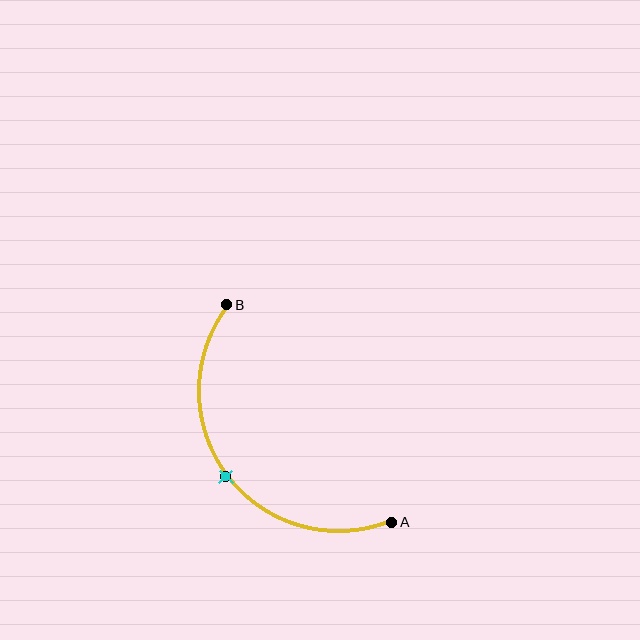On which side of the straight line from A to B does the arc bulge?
The arc bulges below and to the left of the straight line connecting A and B.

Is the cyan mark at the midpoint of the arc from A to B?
Yes. The cyan mark lies on the arc at equal arc-length from both A and B — it is the arc midpoint.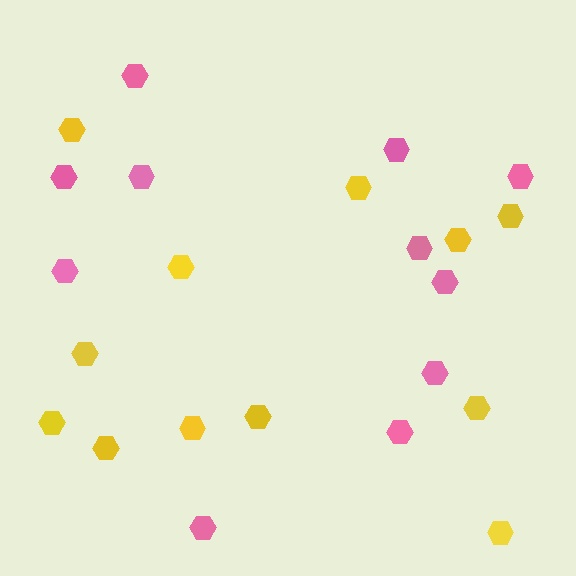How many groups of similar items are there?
There are 2 groups: one group of yellow hexagons (12) and one group of pink hexagons (11).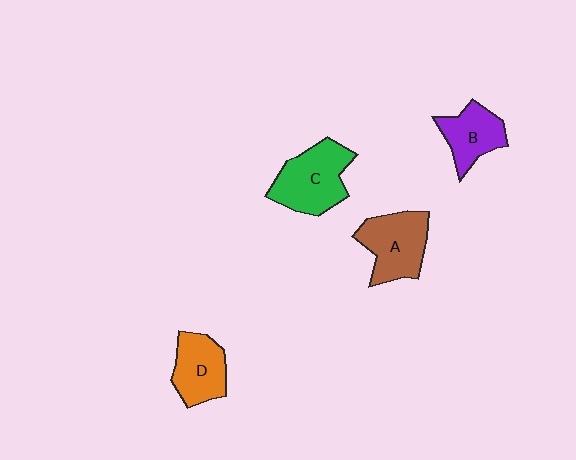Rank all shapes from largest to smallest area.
From largest to smallest: C (green), A (brown), D (orange), B (purple).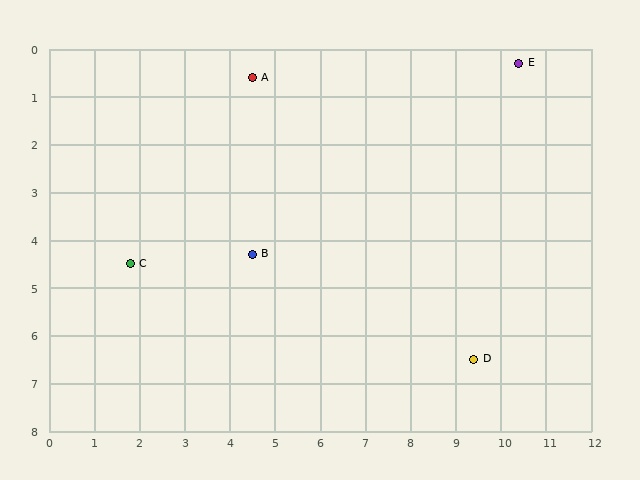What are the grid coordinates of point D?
Point D is at approximately (9.4, 6.5).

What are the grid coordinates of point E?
Point E is at approximately (10.4, 0.3).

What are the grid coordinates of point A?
Point A is at approximately (4.5, 0.6).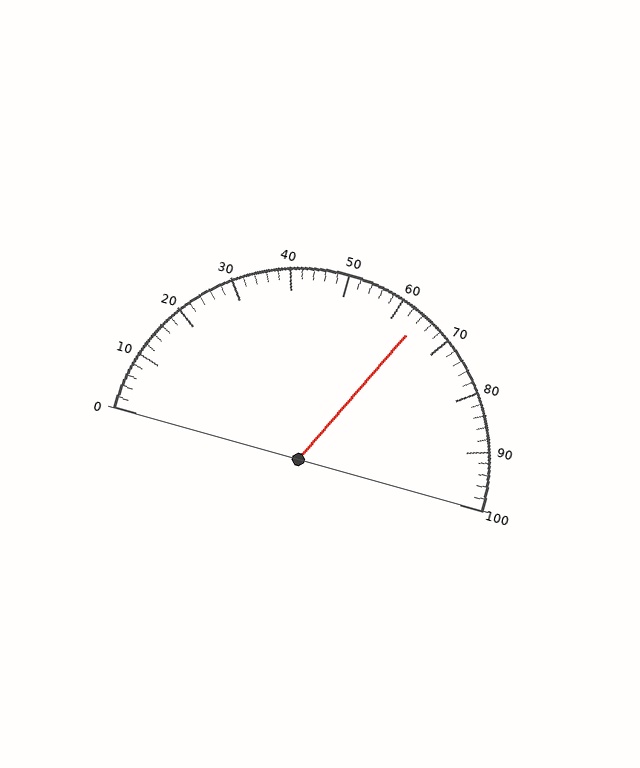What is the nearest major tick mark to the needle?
The nearest major tick mark is 60.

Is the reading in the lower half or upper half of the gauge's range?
The reading is in the upper half of the range (0 to 100).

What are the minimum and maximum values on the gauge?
The gauge ranges from 0 to 100.